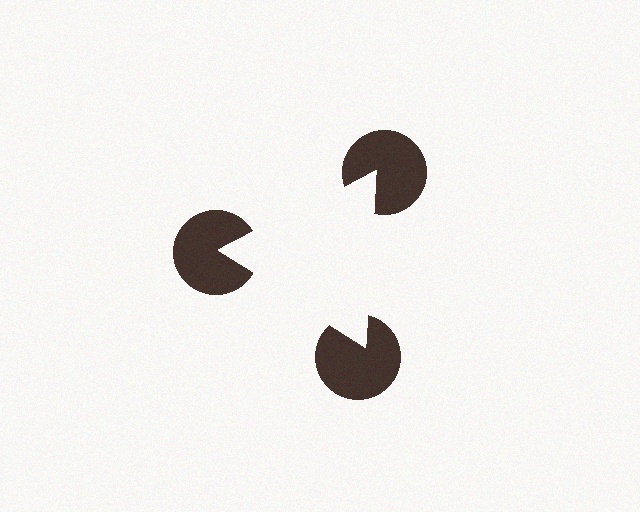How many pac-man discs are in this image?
There are 3 — one at each vertex of the illusory triangle.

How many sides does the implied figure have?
3 sides.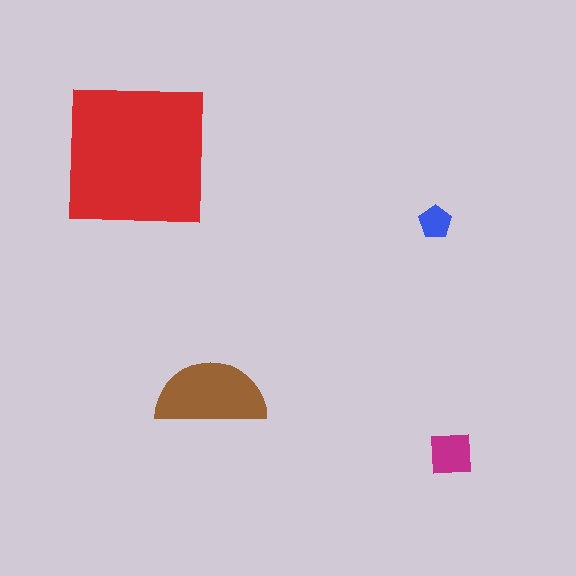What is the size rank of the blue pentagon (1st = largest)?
4th.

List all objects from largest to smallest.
The red square, the brown semicircle, the magenta square, the blue pentagon.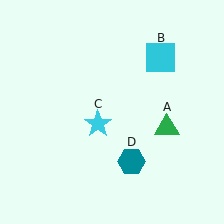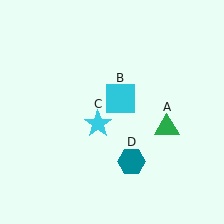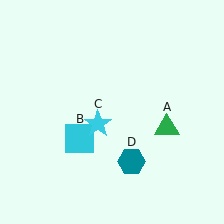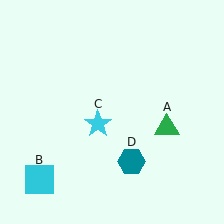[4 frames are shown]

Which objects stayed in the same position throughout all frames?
Green triangle (object A) and cyan star (object C) and teal hexagon (object D) remained stationary.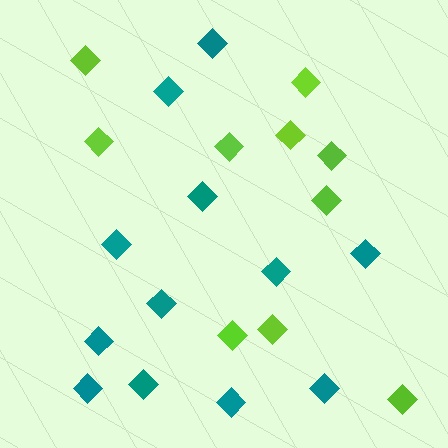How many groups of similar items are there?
There are 2 groups: one group of teal diamonds (12) and one group of lime diamonds (10).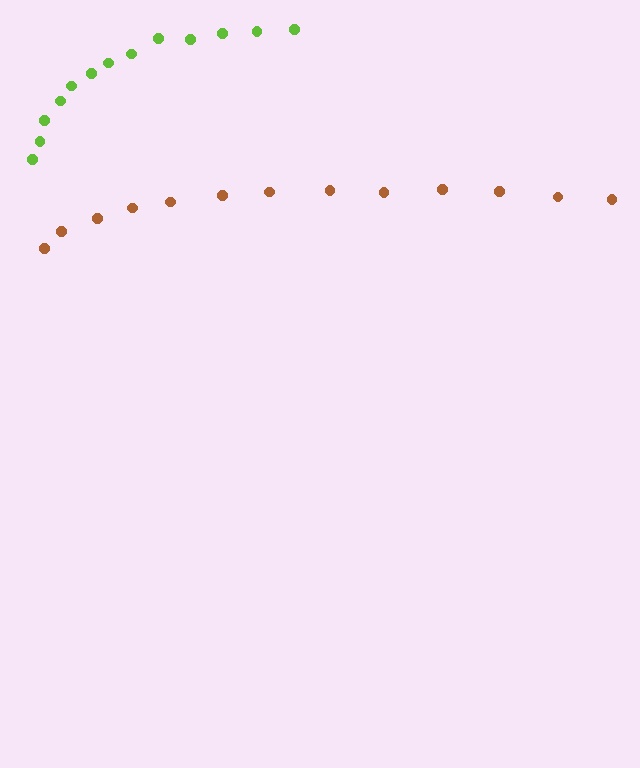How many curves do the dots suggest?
There are 2 distinct paths.